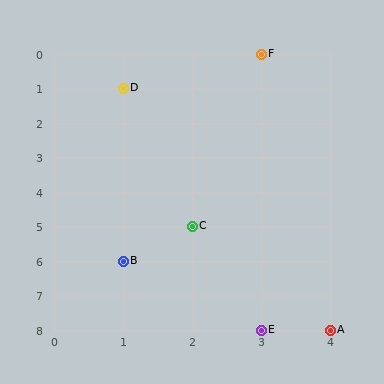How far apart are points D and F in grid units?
Points D and F are 2 columns and 1 row apart (about 2.2 grid units diagonally).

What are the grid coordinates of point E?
Point E is at grid coordinates (3, 8).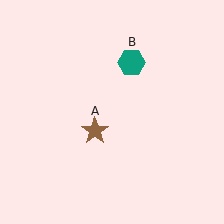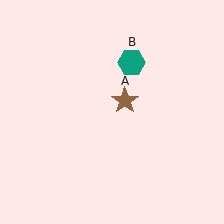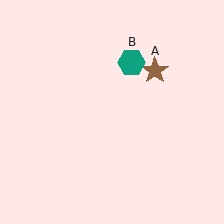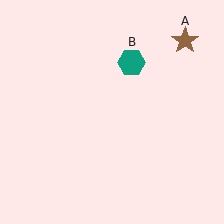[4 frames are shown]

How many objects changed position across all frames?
1 object changed position: brown star (object A).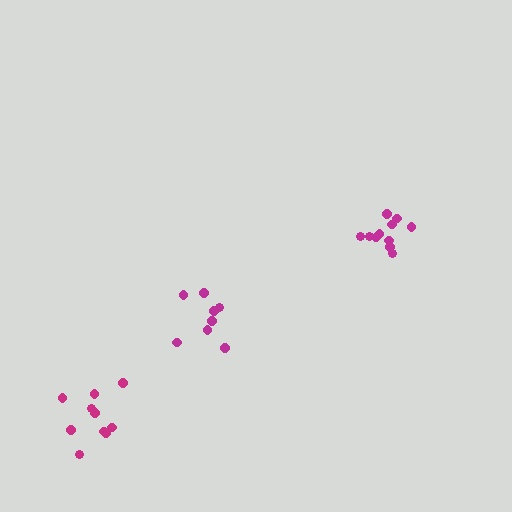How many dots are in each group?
Group 1: 11 dots, Group 2: 8 dots, Group 3: 10 dots (29 total).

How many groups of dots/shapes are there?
There are 3 groups.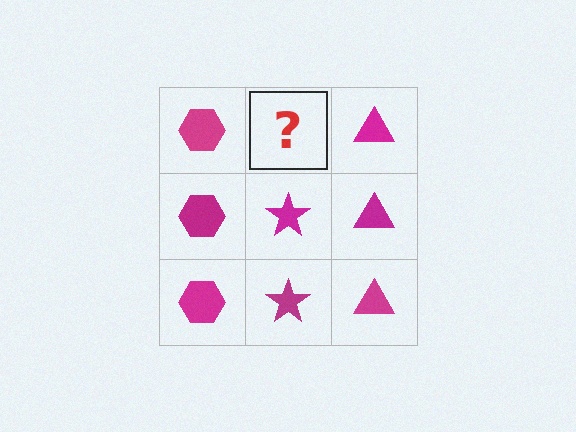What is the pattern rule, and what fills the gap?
The rule is that each column has a consistent shape. The gap should be filled with a magenta star.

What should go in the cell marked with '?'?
The missing cell should contain a magenta star.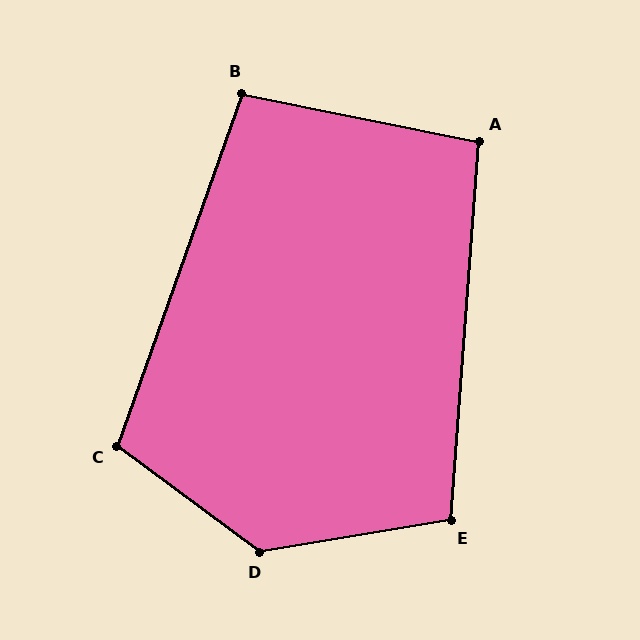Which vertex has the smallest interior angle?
A, at approximately 97 degrees.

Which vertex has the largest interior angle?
D, at approximately 134 degrees.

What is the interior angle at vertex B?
Approximately 98 degrees (obtuse).